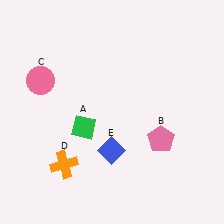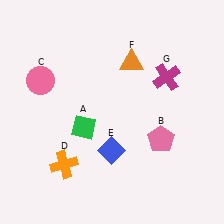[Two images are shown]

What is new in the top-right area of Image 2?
An orange triangle (F) was added in the top-right area of Image 2.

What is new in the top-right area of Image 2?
A magenta cross (G) was added in the top-right area of Image 2.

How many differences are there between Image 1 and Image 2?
There are 2 differences between the two images.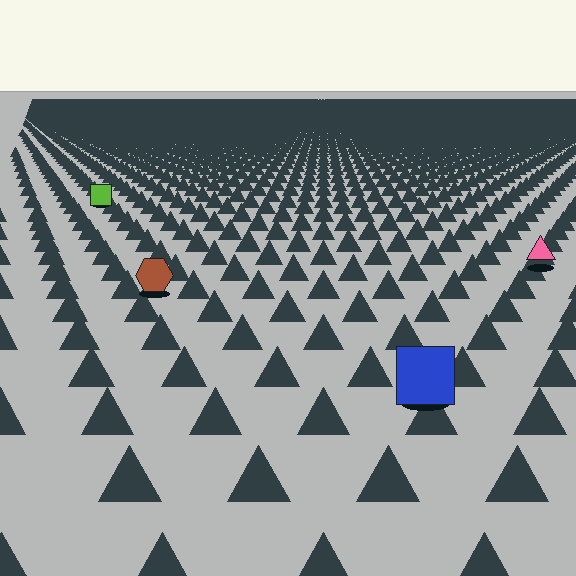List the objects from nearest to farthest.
From nearest to farthest: the blue square, the brown hexagon, the pink triangle, the lime square.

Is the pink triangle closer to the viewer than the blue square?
No. The blue square is closer — you can tell from the texture gradient: the ground texture is coarser near it.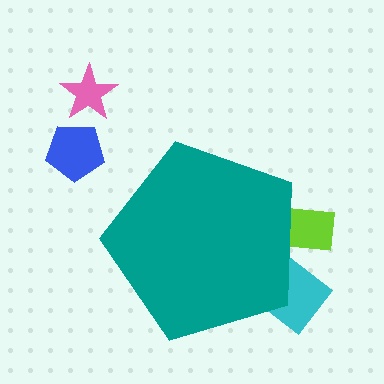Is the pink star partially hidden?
No, the pink star is fully visible.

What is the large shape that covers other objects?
A teal pentagon.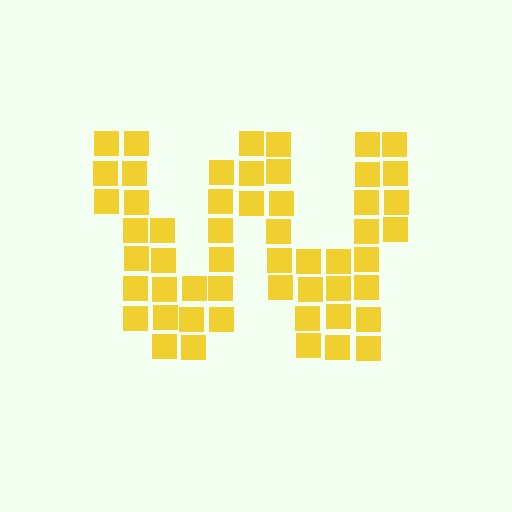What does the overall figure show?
The overall figure shows the letter W.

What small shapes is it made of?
It is made of small squares.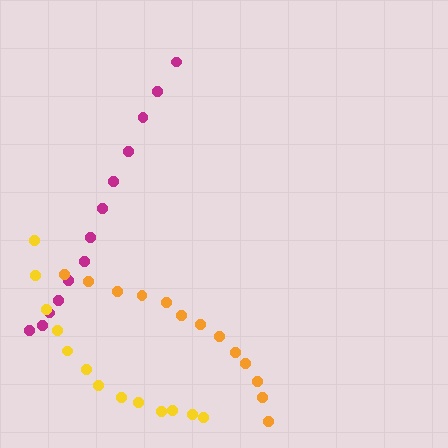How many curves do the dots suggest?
There are 3 distinct paths.